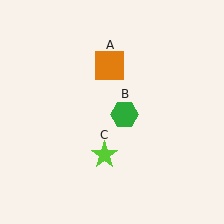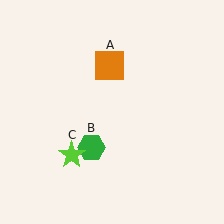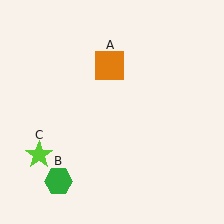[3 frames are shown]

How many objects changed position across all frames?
2 objects changed position: green hexagon (object B), lime star (object C).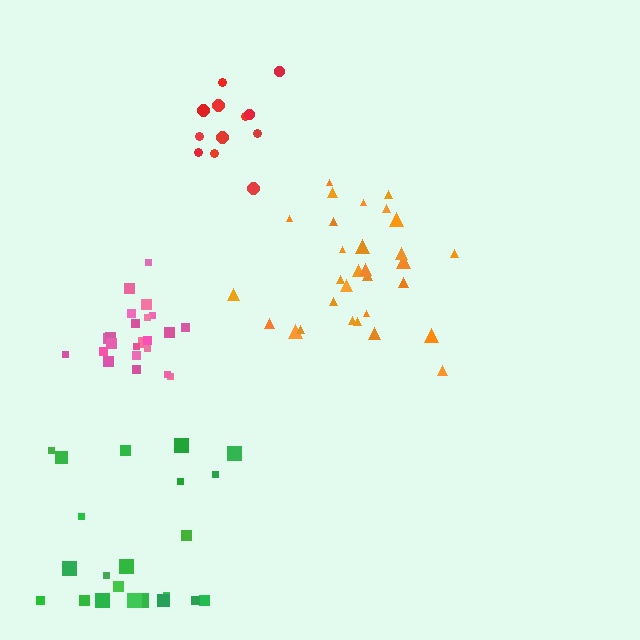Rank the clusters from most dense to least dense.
pink, orange, red, green.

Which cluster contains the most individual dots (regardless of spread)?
Orange (30).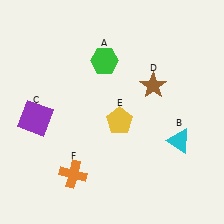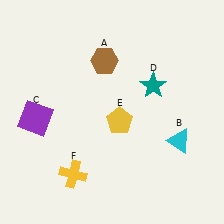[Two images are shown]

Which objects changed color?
A changed from green to brown. D changed from brown to teal. F changed from orange to yellow.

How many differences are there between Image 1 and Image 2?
There are 3 differences between the two images.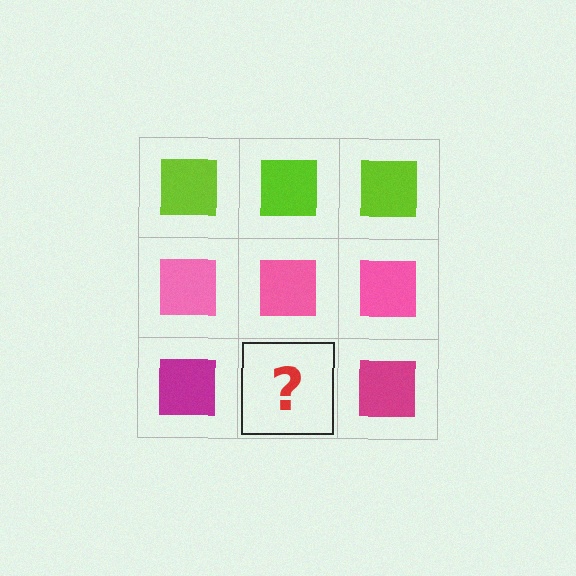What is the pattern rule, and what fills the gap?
The rule is that each row has a consistent color. The gap should be filled with a magenta square.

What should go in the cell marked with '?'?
The missing cell should contain a magenta square.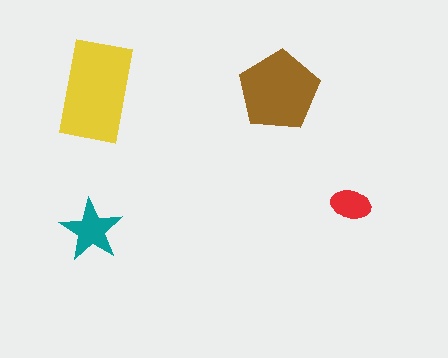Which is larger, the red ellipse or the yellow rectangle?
The yellow rectangle.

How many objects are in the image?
There are 4 objects in the image.